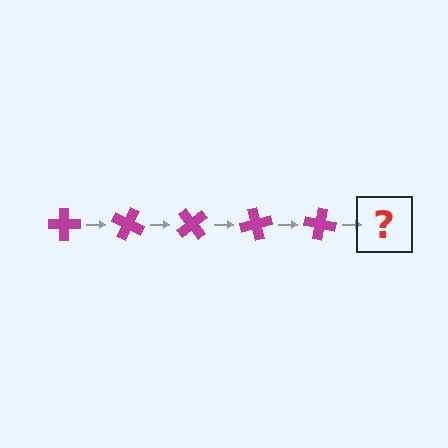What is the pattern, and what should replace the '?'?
The pattern is that the cross rotates 25 degrees each step. The '?' should be a magenta cross rotated 125 degrees.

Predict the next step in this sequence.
The next step is a magenta cross rotated 125 degrees.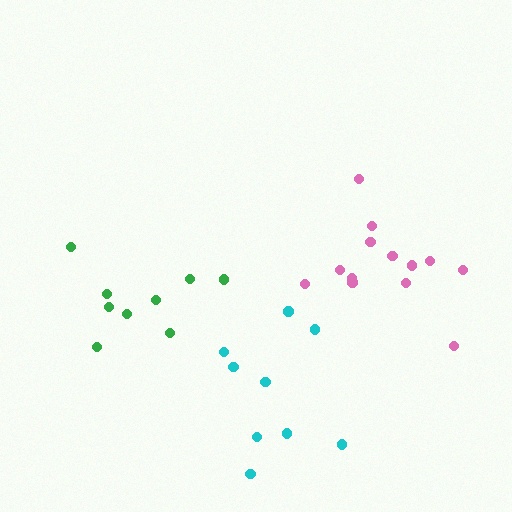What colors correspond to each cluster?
The clusters are colored: pink, green, cyan.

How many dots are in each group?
Group 1: 13 dots, Group 2: 9 dots, Group 3: 9 dots (31 total).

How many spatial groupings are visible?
There are 3 spatial groupings.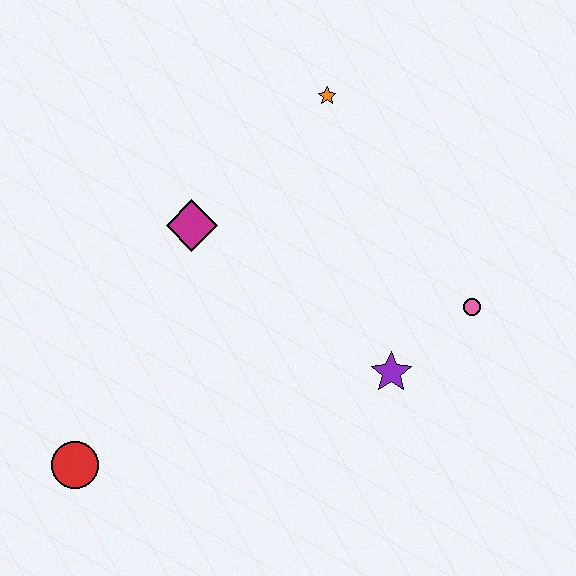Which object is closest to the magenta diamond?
The orange star is closest to the magenta diamond.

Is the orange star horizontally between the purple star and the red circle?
Yes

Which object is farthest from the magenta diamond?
The pink circle is farthest from the magenta diamond.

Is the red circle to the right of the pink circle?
No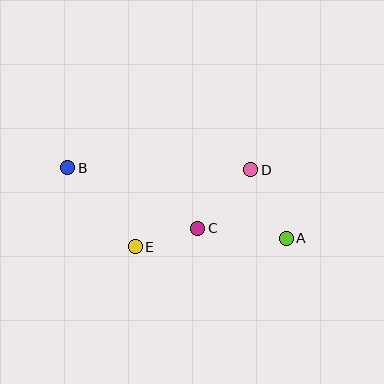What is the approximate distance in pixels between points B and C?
The distance between B and C is approximately 143 pixels.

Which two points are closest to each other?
Points C and E are closest to each other.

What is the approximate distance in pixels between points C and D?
The distance between C and D is approximately 78 pixels.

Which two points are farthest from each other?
Points A and B are farthest from each other.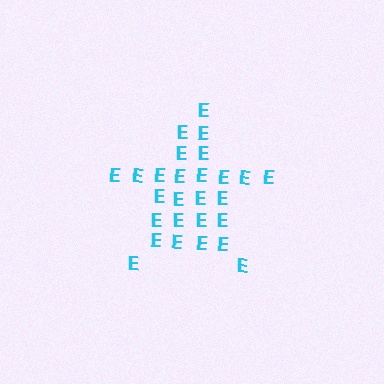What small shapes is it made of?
It is made of small letter E's.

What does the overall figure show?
The overall figure shows a star.